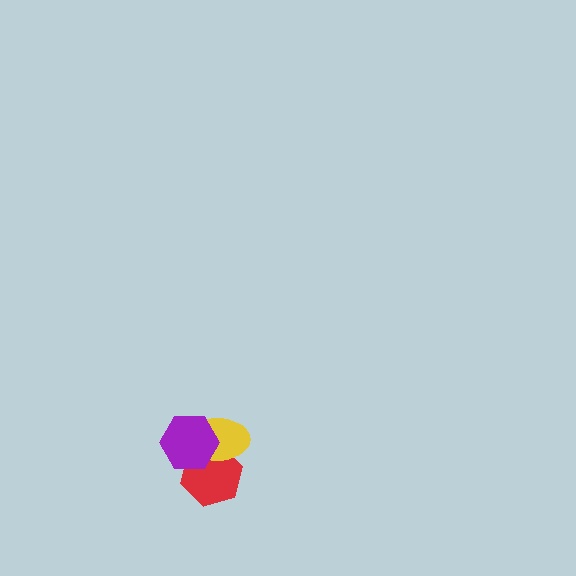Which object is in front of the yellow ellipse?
The purple hexagon is in front of the yellow ellipse.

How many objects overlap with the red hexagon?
2 objects overlap with the red hexagon.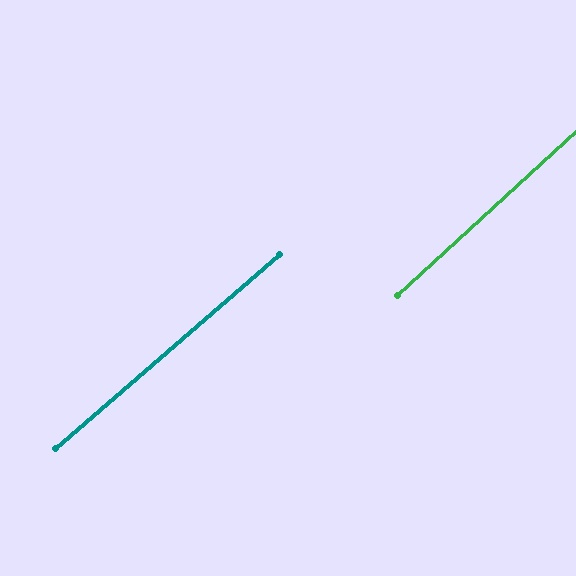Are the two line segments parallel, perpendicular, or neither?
Parallel — their directions differ by only 1.6°.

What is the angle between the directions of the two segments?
Approximately 2 degrees.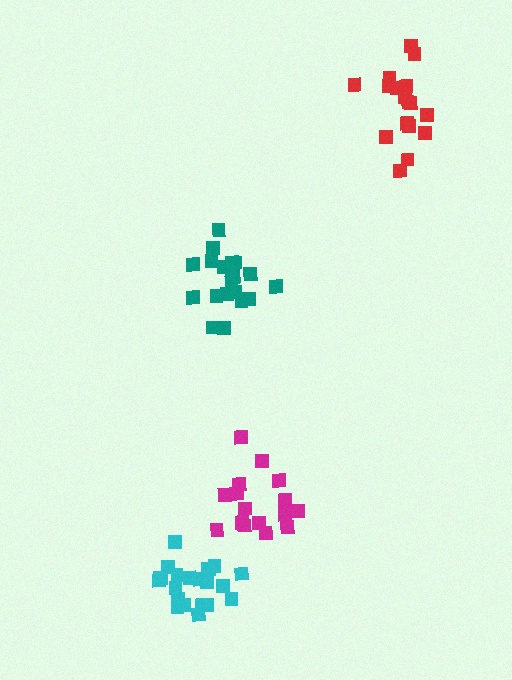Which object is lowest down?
The cyan cluster is bottommost.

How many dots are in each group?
Group 1: 16 dots, Group 2: 20 dots, Group 3: 17 dots, Group 4: 20 dots (73 total).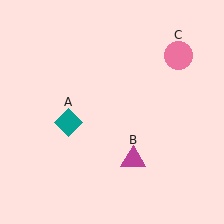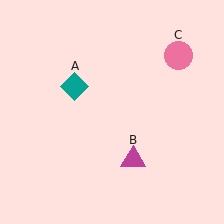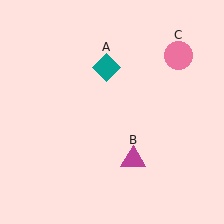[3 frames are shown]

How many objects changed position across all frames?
1 object changed position: teal diamond (object A).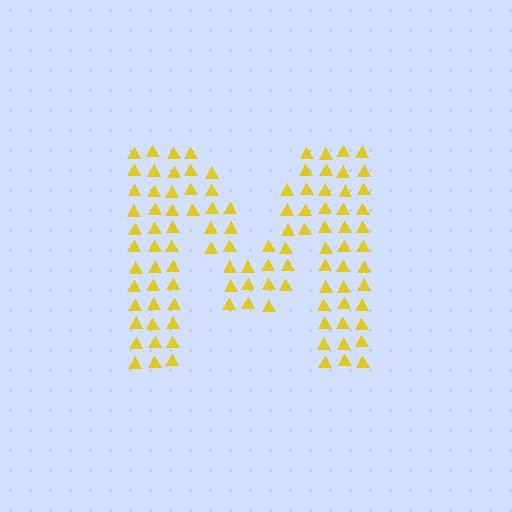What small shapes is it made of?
It is made of small triangles.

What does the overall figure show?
The overall figure shows the letter M.